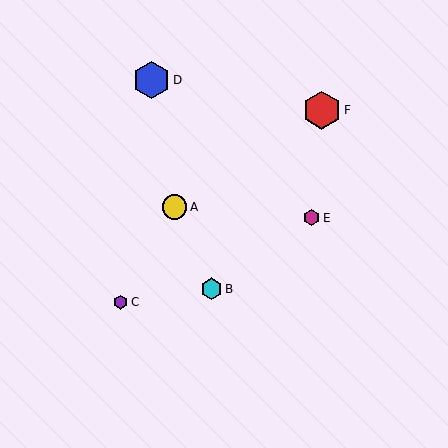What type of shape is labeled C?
Shape C is a purple hexagon.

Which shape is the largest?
The red hexagon (labeled F) is the largest.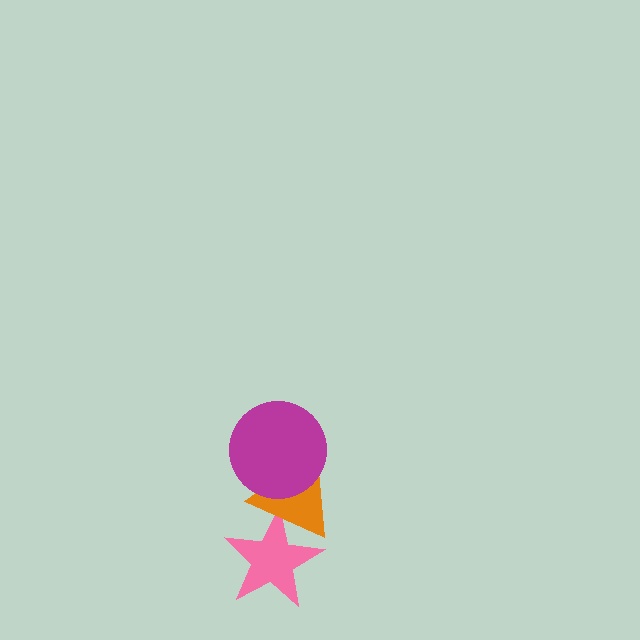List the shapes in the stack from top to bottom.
From top to bottom: the magenta circle, the orange triangle, the pink star.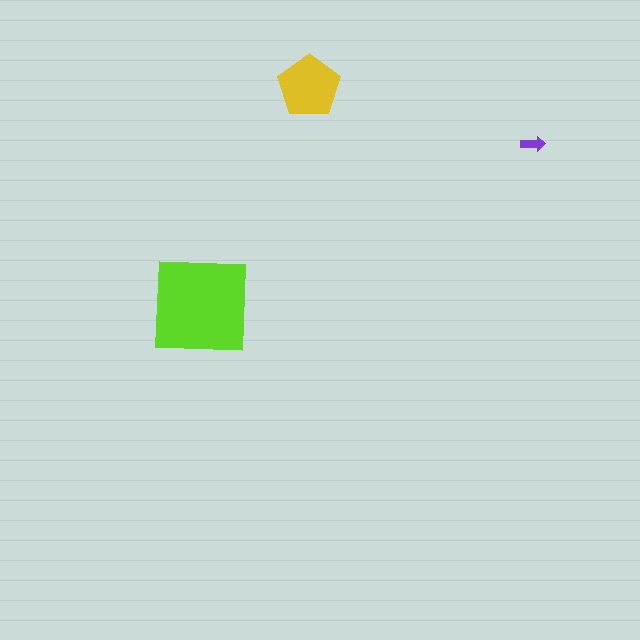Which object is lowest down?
The lime square is bottommost.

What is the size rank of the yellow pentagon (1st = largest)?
2nd.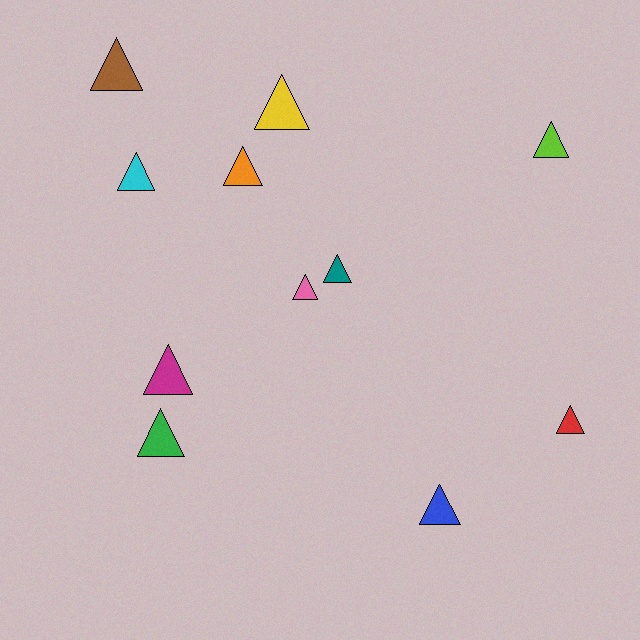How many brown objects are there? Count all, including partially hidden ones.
There is 1 brown object.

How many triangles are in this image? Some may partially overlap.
There are 11 triangles.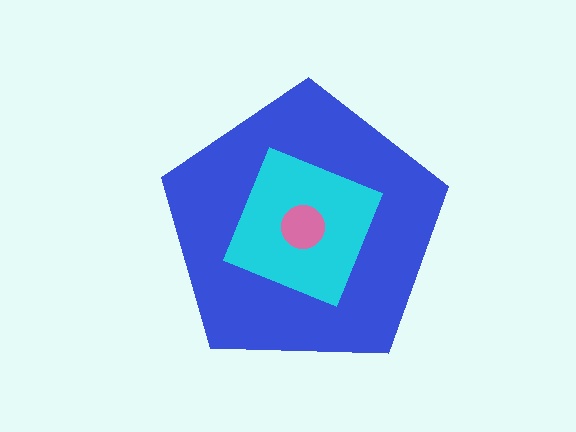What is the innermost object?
The pink circle.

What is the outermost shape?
The blue pentagon.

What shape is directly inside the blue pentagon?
The cyan diamond.